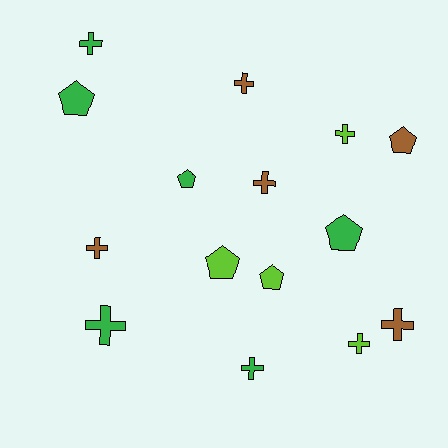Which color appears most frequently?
Green, with 6 objects.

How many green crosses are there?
There are 3 green crosses.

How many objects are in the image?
There are 15 objects.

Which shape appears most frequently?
Cross, with 9 objects.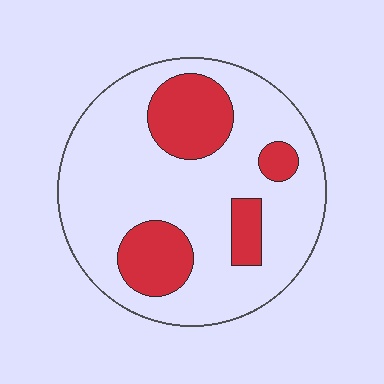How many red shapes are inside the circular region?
4.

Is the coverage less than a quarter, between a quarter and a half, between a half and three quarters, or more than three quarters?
Less than a quarter.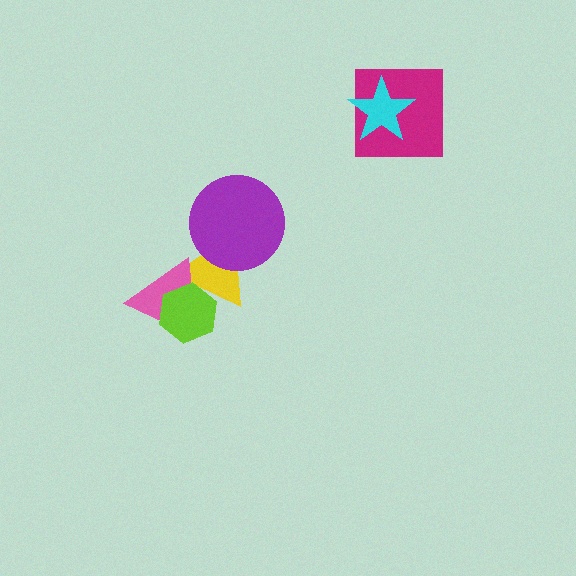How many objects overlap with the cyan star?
1 object overlaps with the cyan star.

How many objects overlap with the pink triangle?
2 objects overlap with the pink triangle.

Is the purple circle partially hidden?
No, no other shape covers it.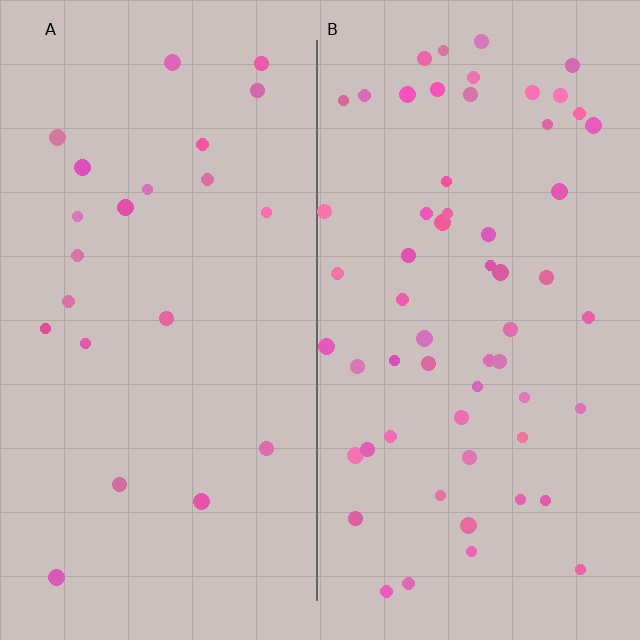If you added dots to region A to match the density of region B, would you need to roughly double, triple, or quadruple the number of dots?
Approximately triple.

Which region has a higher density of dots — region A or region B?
B (the right).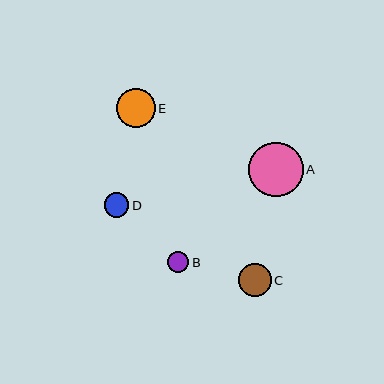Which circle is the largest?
Circle A is the largest with a size of approximately 54 pixels.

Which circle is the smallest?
Circle B is the smallest with a size of approximately 21 pixels.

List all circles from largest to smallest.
From largest to smallest: A, E, C, D, B.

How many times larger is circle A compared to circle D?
Circle A is approximately 2.2 times the size of circle D.